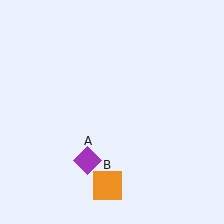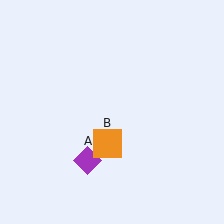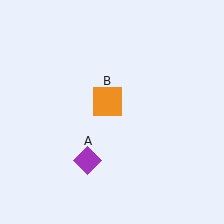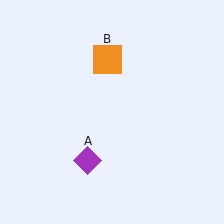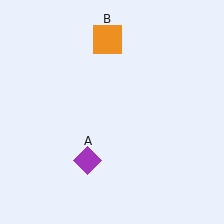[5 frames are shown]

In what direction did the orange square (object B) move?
The orange square (object B) moved up.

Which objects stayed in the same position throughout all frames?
Purple diamond (object A) remained stationary.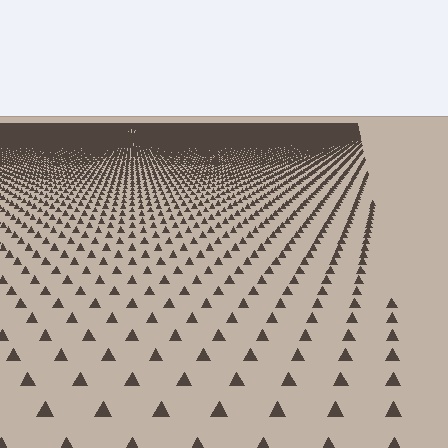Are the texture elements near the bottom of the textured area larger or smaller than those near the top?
Larger. Near the bottom, elements are closer to the viewer and appear at a bigger on-screen size.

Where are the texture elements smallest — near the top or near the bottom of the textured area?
Near the top.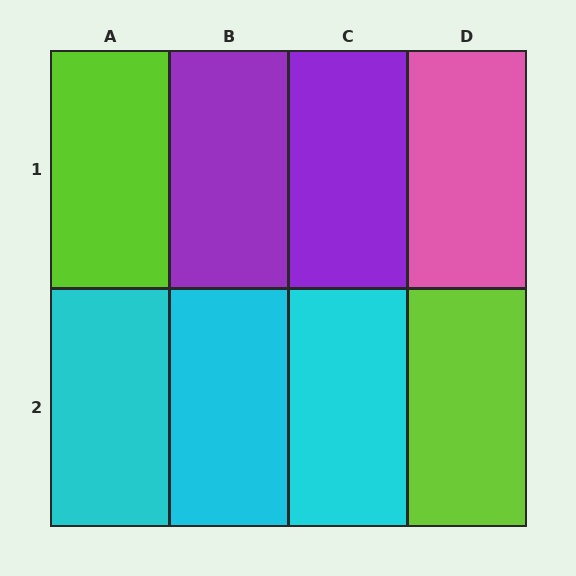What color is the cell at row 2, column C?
Cyan.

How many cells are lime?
2 cells are lime.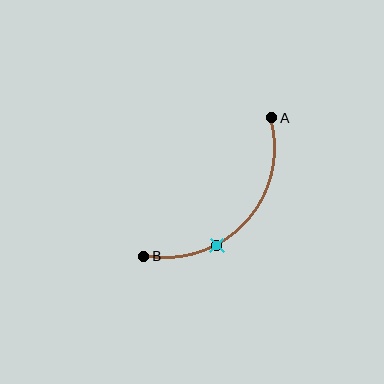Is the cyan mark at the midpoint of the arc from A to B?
No. The cyan mark lies on the arc but is closer to endpoint B. The arc midpoint would be at the point on the curve equidistant along the arc from both A and B.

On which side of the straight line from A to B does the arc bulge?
The arc bulges below and to the right of the straight line connecting A and B.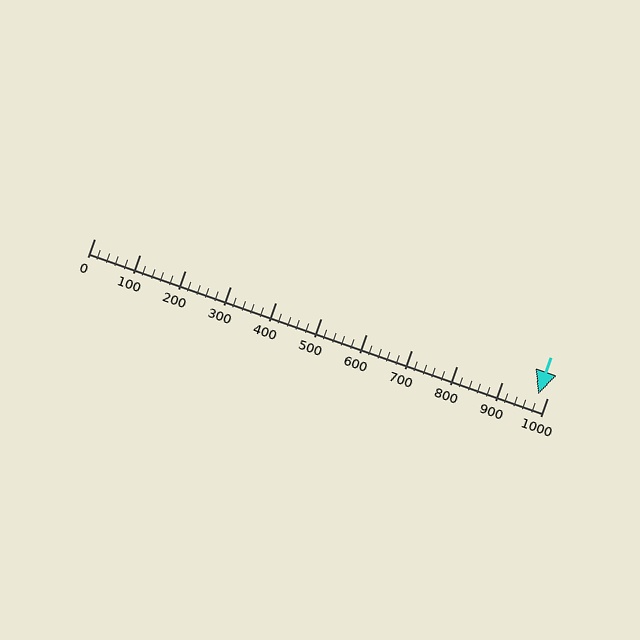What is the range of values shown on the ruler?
The ruler shows values from 0 to 1000.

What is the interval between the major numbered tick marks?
The major tick marks are spaced 100 units apart.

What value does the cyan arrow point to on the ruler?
The cyan arrow points to approximately 980.